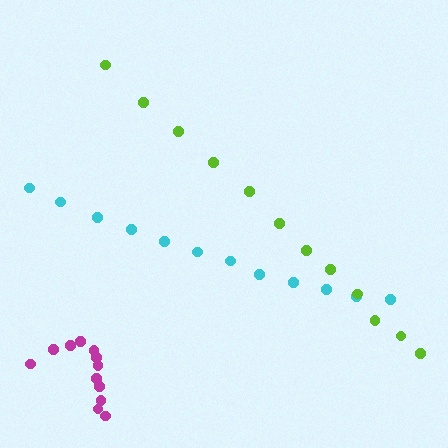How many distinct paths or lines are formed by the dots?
There are 3 distinct paths.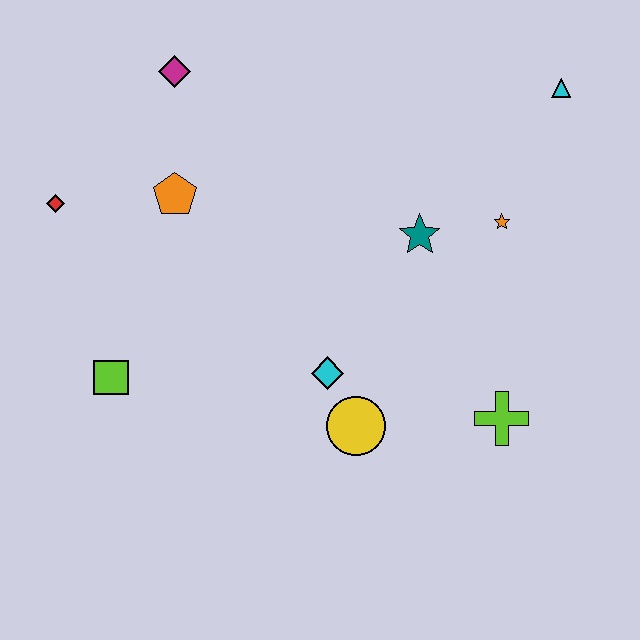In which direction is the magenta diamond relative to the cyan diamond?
The magenta diamond is above the cyan diamond.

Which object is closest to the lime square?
The red diamond is closest to the lime square.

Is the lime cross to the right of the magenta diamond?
Yes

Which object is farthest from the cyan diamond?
The cyan triangle is farthest from the cyan diamond.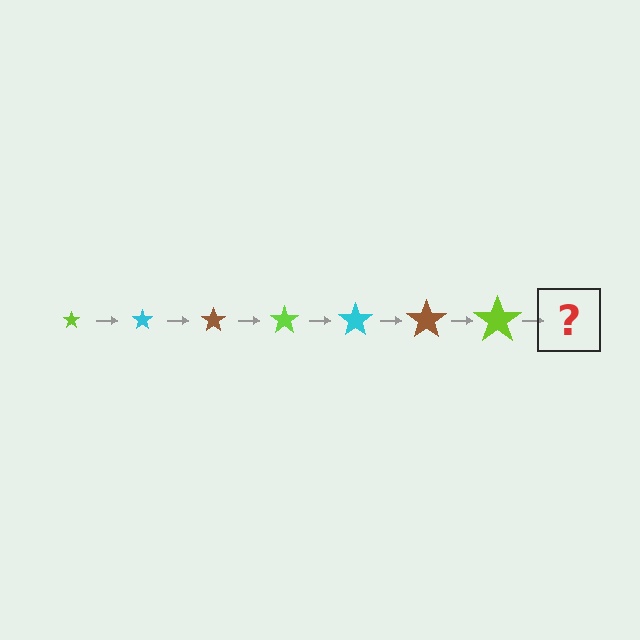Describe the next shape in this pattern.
It should be a cyan star, larger than the previous one.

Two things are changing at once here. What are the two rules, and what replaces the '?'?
The two rules are that the star grows larger each step and the color cycles through lime, cyan, and brown. The '?' should be a cyan star, larger than the previous one.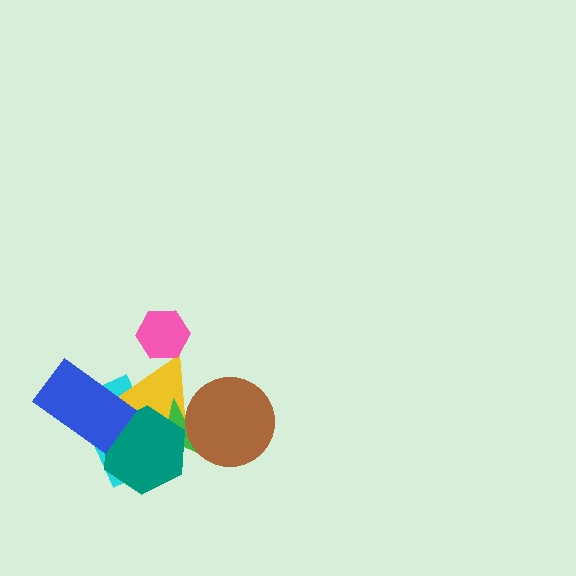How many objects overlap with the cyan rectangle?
4 objects overlap with the cyan rectangle.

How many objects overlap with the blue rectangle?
3 objects overlap with the blue rectangle.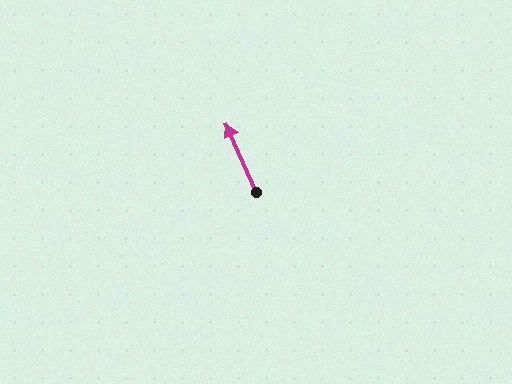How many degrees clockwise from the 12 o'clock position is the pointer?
Approximately 336 degrees.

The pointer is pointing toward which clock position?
Roughly 11 o'clock.